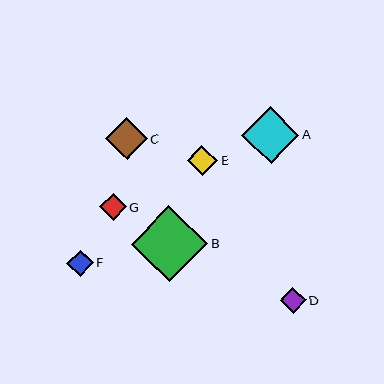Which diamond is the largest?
Diamond B is the largest with a size of approximately 76 pixels.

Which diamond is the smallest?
Diamond D is the smallest with a size of approximately 26 pixels.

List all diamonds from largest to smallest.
From largest to smallest: B, A, C, E, G, F, D.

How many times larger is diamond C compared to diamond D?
Diamond C is approximately 1.6 times the size of diamond D.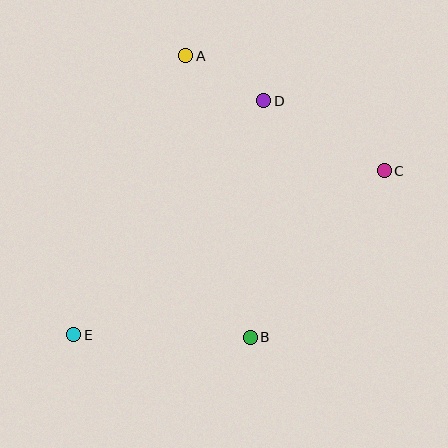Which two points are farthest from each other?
Points C and E are farthest from each other.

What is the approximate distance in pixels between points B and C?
The distance between B and C is approximately 214 pixels.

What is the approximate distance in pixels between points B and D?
The distance between B and D is approximately 237 pixels.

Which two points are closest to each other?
Points A and D are closest to each other.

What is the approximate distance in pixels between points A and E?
The distance between A and E is approximately 301 pixels.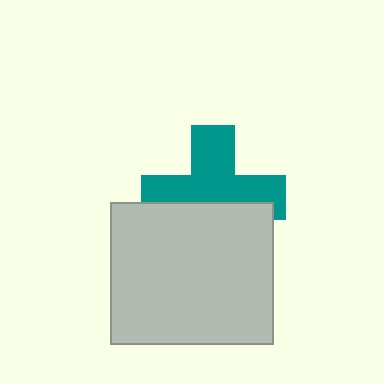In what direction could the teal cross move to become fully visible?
The teal cross could move up. That would shift it out from behind the light gray rectangle entirely.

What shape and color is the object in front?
The object in front is a light gray rectangle.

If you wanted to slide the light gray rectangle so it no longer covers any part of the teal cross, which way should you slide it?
Slide it down — that is the most direct way to separate the two shapes.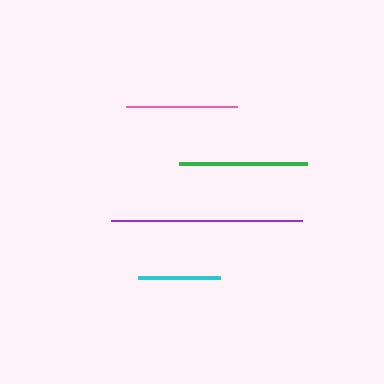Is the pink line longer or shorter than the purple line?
The purple line is longer than the pink line.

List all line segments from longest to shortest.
From longest to shortest: purple, green, pink, cyan.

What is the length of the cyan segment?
The cyan segment is approximately 82 pixels long.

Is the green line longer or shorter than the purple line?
The purple line is longer than the green line.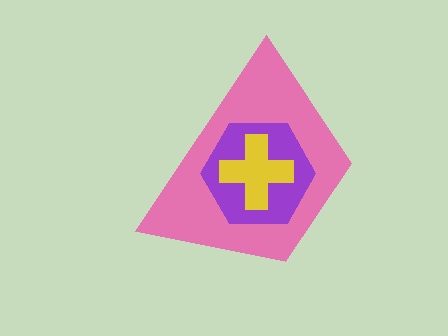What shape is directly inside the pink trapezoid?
The purple hexagon.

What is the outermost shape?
The pink trapezoid.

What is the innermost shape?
The yellow cross.